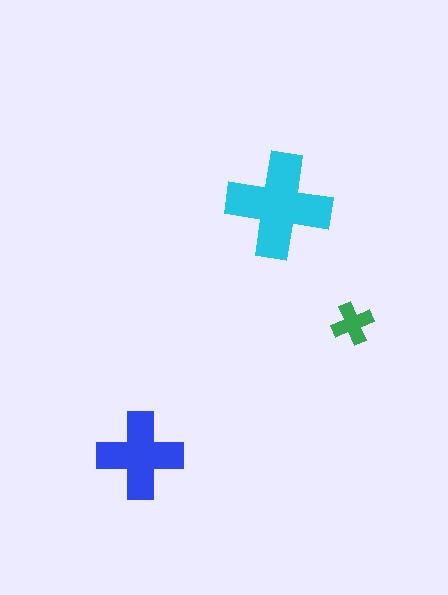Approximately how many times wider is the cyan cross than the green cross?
About 2.5 times wider.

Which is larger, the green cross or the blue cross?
The blue one.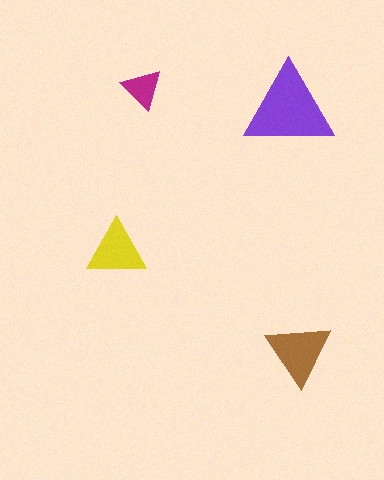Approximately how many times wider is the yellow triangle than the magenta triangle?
About 1.5 times wider.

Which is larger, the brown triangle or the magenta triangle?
The brown one.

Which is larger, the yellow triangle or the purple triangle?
The purple one.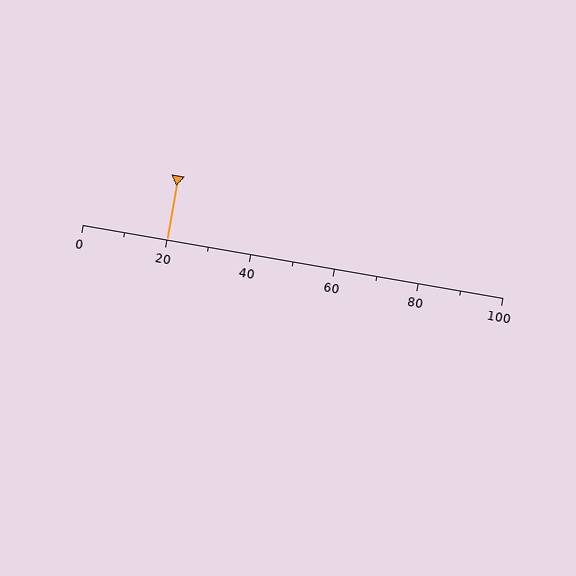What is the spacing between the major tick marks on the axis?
The major ticks are spaced 20 apart.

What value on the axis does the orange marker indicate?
The marker indicates approximately 20.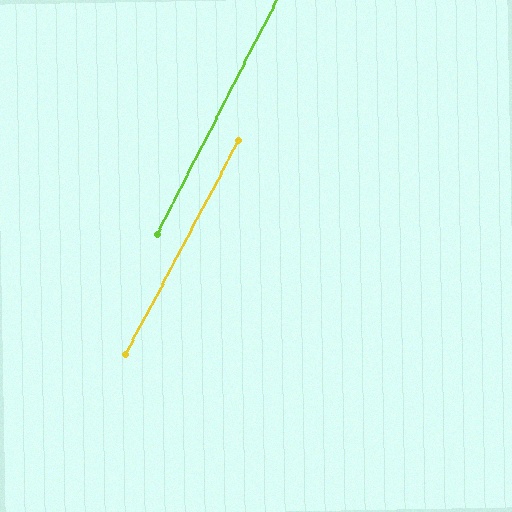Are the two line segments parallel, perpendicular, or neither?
Parallel — their directions differ by only 0.8°.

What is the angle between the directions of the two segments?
Approximately 1 degree.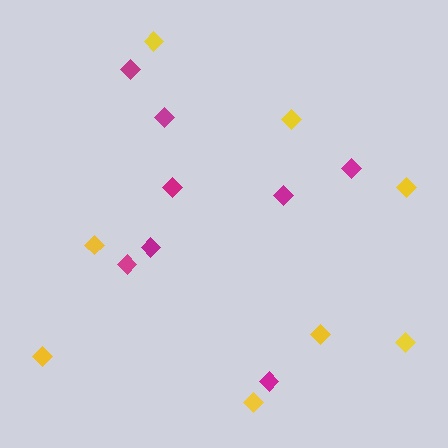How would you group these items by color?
There are 2 groups: one group of magenta diamonds (8) and one group of yellow diamonds (8).